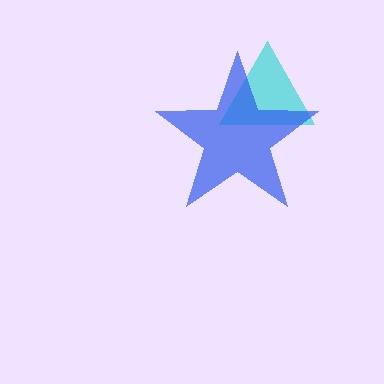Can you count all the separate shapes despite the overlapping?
Yes, there are 2 separate shapes.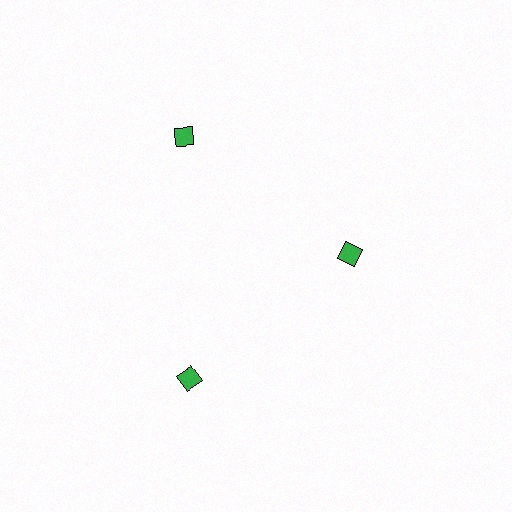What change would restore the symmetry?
The symmetry would be restored by moving it outward, back onto the ring so that all 3 diamonds sit at equal angles and equal distance from the center.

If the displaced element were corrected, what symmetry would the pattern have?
It would have 3-fold rotational symmetry — the pattern would map onto itself every 120 degrees.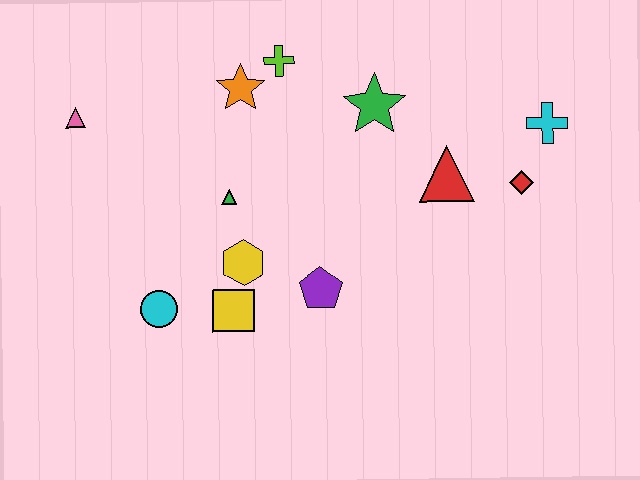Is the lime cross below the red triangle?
No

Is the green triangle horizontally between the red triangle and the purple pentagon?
No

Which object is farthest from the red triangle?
The pink triangle is farthest from the red triangle.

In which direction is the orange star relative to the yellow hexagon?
The orange star is above the yellow hexagon.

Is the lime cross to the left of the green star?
Yes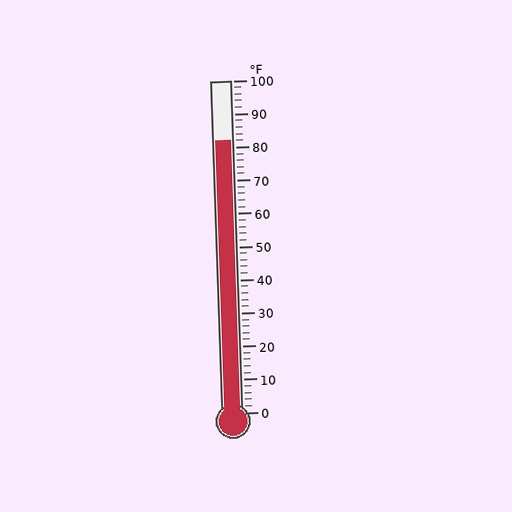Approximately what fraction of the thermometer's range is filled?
The thermometer is filled to approximately 80% of its range.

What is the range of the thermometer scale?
The thermometer scale ranges from 0°F to 100°F.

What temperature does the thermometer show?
The thermometer shows approximately 82°F.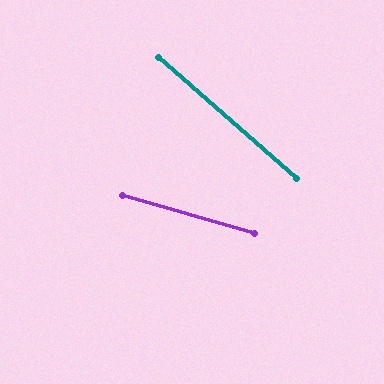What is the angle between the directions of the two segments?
Approximately 25 degrees.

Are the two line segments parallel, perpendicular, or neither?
Neither parallel nor perpendicular — they differ by about 25°.